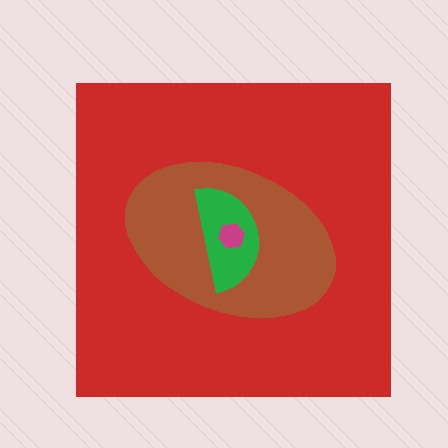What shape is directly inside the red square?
The brown ellipse.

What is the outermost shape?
The red square.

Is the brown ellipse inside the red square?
Yes.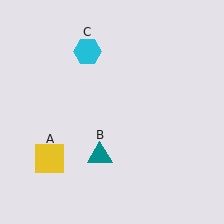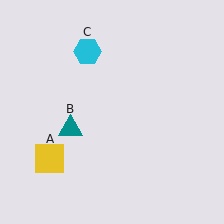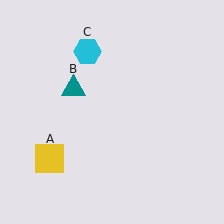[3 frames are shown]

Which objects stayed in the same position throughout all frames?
Yellow square (object A) and cyan hexagon (object C) remained stationary.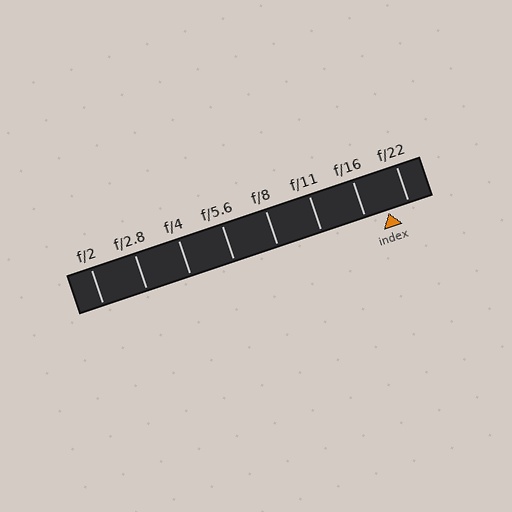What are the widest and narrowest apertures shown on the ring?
The widest aperture shown is f/2 and the narrowest is f/22.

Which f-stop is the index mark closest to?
The index mark is closest to f/22.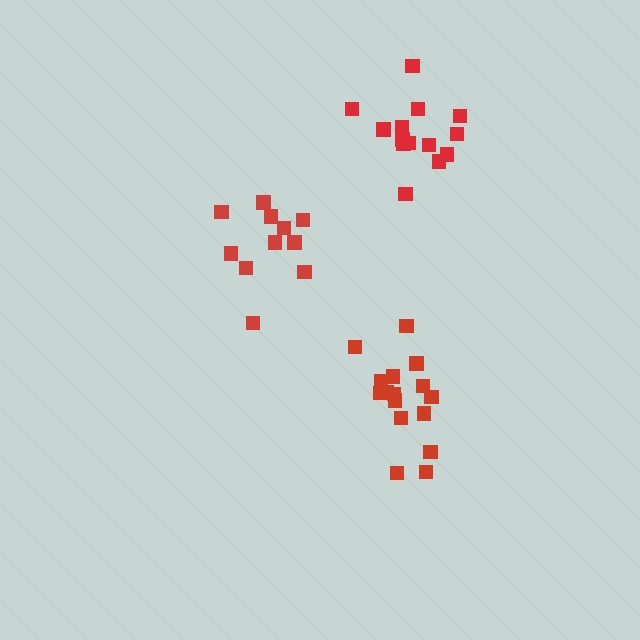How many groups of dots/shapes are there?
There are 3 groups.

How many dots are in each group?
Group 1: 12 dots, Group 2: 16 dots, Group 3: 14 dots (42 total).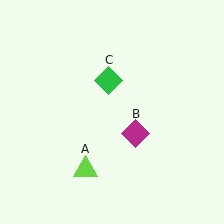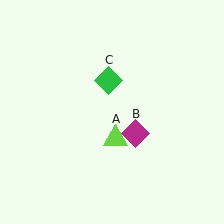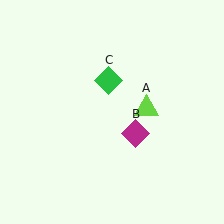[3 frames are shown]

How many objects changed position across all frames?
1 object changed position: lime triangle (object A).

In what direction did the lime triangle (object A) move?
The lime triangle (object A) moved up and to the right.